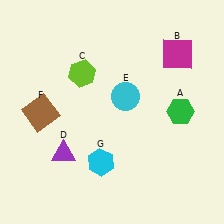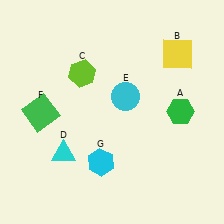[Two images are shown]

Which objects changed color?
B changed from magenta to yellow. D changed from purple to cyan. F changed from brown to green.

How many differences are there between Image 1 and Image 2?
There are 3 differences between the two images.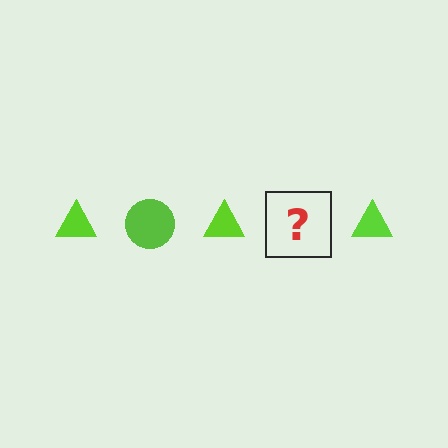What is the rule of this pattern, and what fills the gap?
The rule is that the pattern cycles through triangle, circle shapes in lime. The gap should be filled with a lime circle.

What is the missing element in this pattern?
The missing element is a lime circle.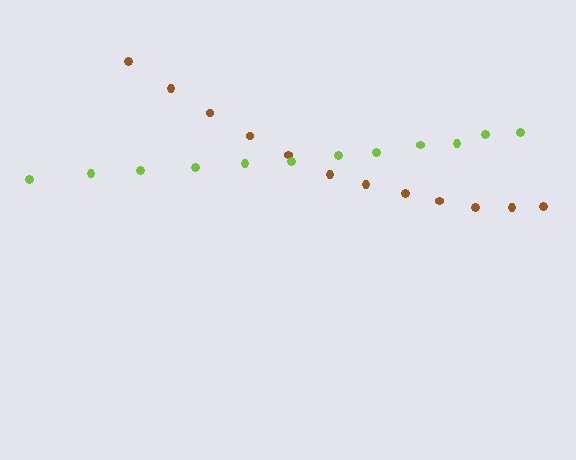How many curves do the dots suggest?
There are 2 distinct paths.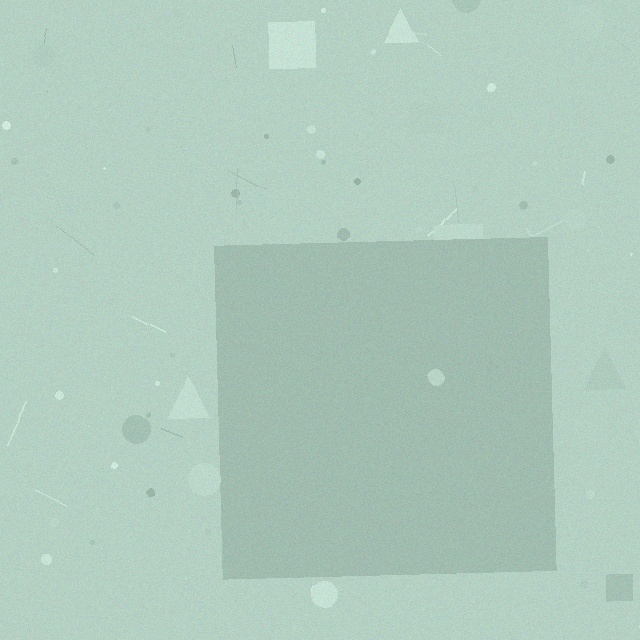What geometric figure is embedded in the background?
A square is embedded in the background.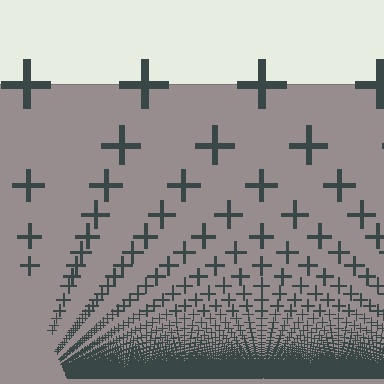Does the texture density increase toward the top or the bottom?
Density increases toward the bottom.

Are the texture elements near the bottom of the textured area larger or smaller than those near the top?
Smaller. The gradient is inverted — elements near the bottom are smaller and denser.